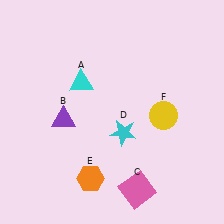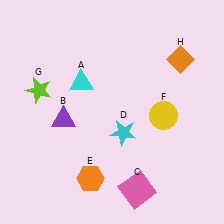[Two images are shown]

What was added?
A lime star (G), an orange diamond (H) were added in Image 2.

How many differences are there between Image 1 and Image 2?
There are 2 differences between the two images.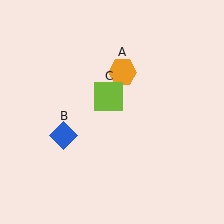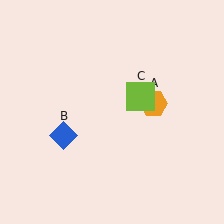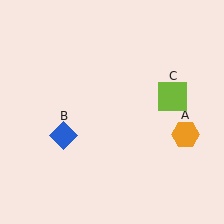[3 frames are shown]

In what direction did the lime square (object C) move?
The lime square (object C) moved right.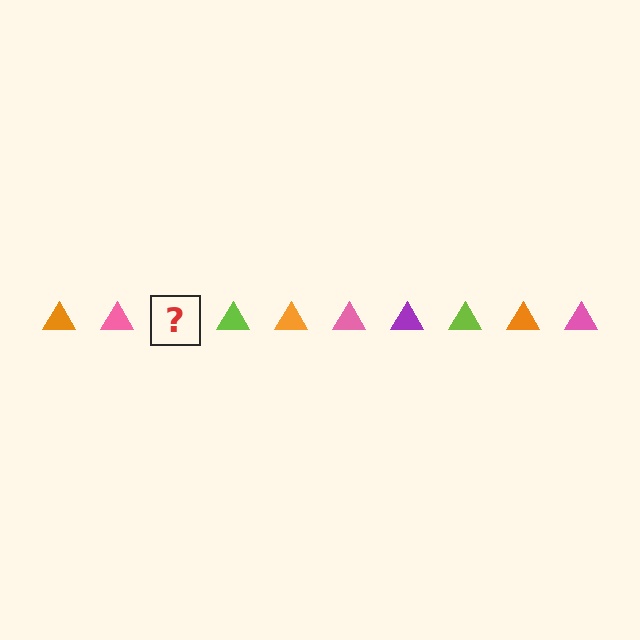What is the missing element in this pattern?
The missing element is a purple triangle.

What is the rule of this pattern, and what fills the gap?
The rule is that the pattern cycles through orange, pink, purple, lime triangles. The gap should be filled with a purple triangle.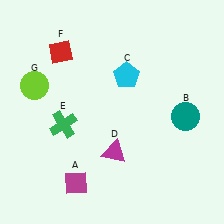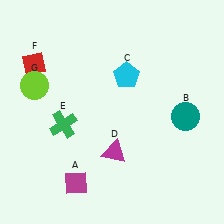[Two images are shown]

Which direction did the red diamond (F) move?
The red diamond (F) moved left.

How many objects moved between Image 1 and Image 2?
1 object moved between the two images.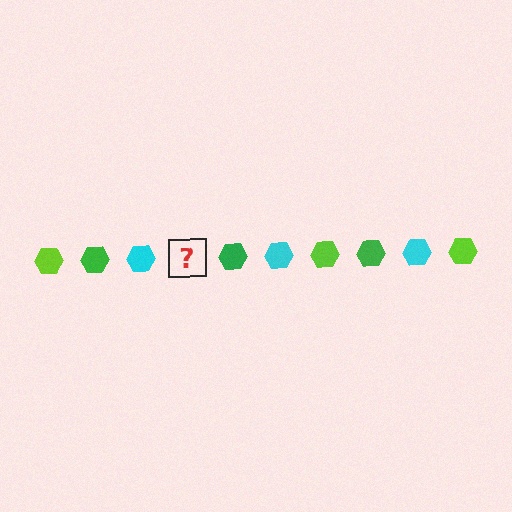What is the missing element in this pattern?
The missing element is a lime hexagon.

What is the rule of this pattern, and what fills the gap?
The rule is that the pattern cycles through lime, green, cyan hexagons. The gap should be filled with a lime hexagon.